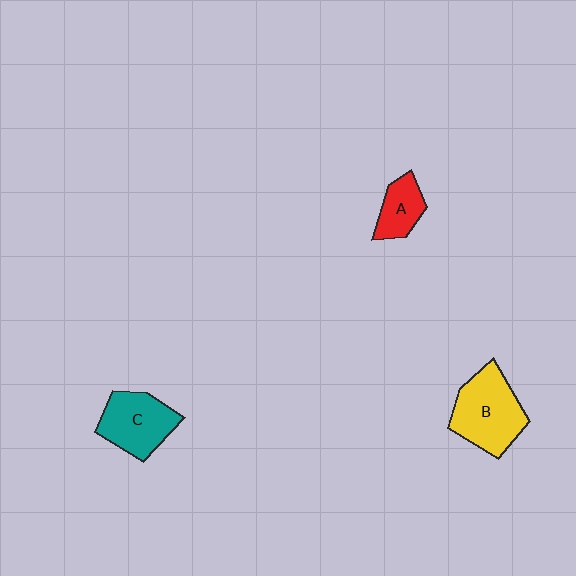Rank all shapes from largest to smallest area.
From largest to smallest: B (yellow), C (teal), A (red).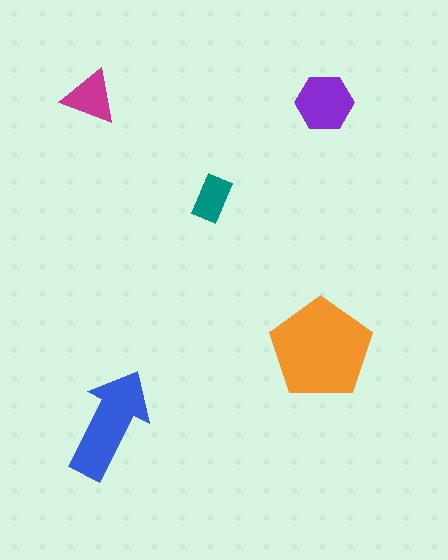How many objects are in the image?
There are 5 objects in the image.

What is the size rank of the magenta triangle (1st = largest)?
4th.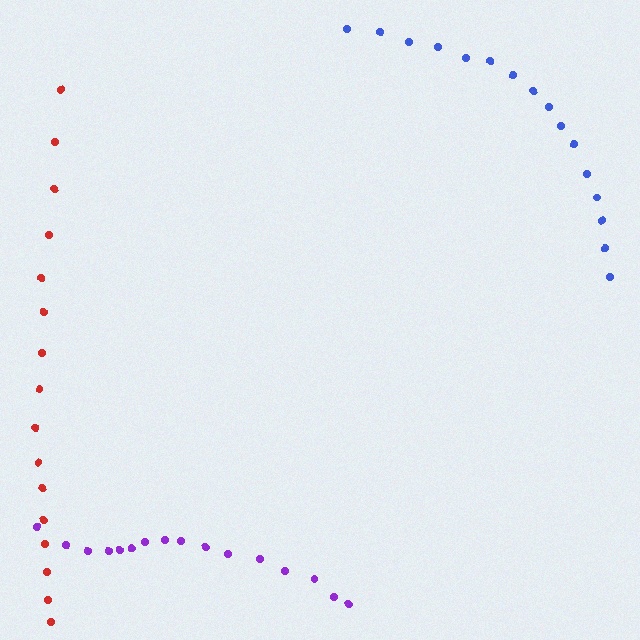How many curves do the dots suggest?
There are 3 distinct paths.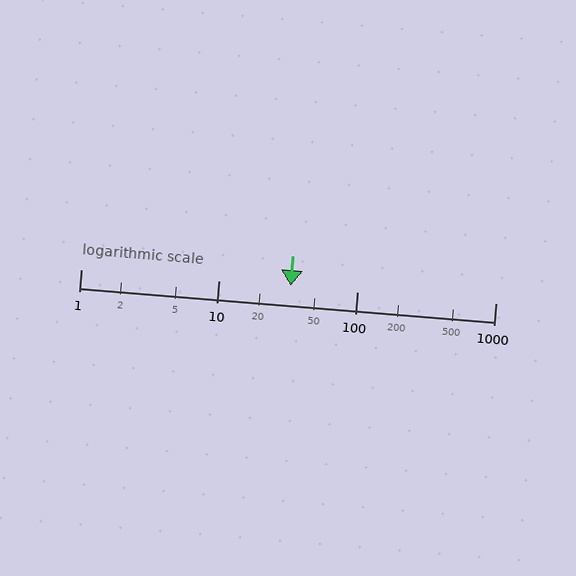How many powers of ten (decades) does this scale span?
The scale spans 3 decades, from 1 to 1000.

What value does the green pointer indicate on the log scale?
The pointer indicates approximately 33.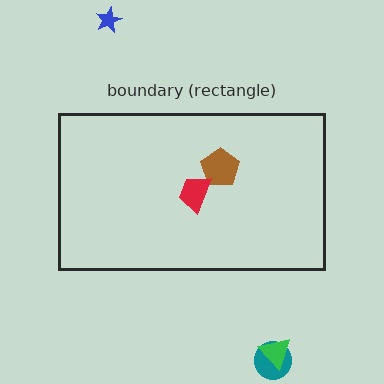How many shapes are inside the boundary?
2 inside, 3 outside.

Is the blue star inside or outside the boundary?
Outside.